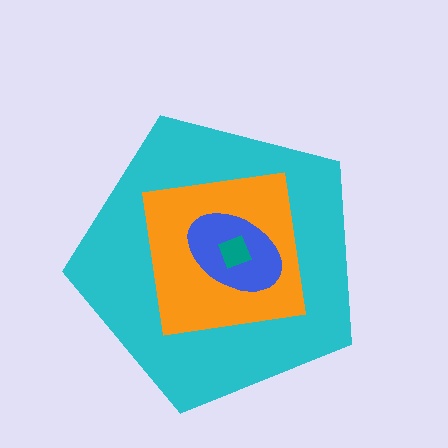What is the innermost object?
The teal square.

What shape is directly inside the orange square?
The blue ellipse.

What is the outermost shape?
The cyan pentagon.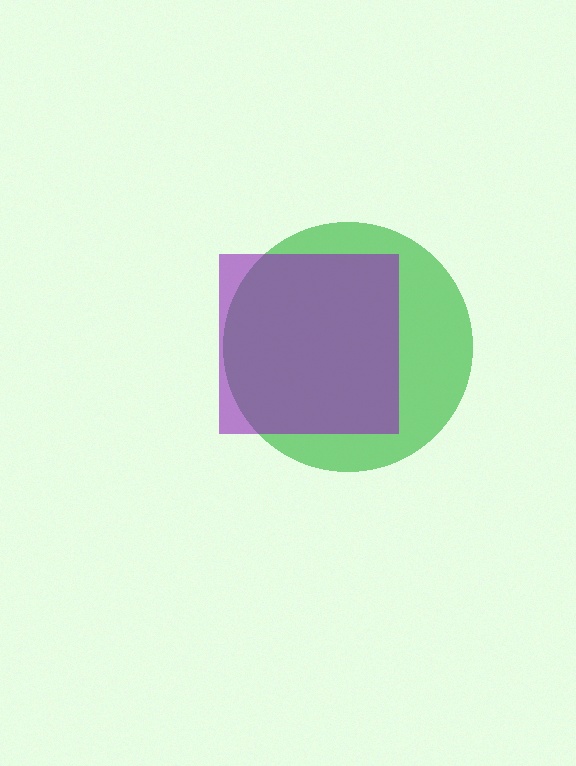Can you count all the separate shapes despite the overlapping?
Yes, there are 2 separate shapes.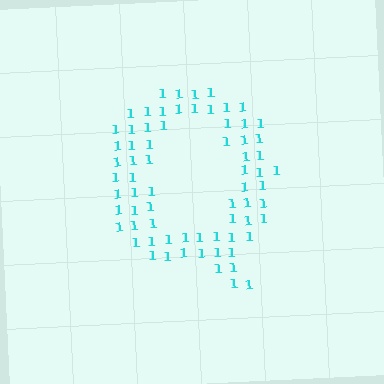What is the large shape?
The large shape is the letter Q.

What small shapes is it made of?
It is made of small digit 1's.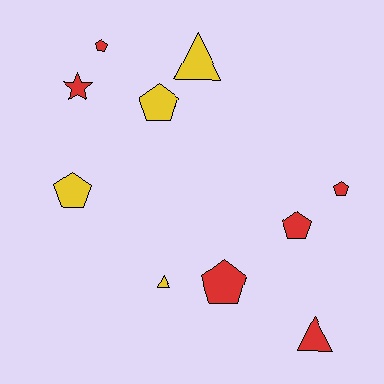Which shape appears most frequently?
Pentagon, with 6 objects.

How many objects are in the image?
There are 10 objects.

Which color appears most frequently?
Red, with 6 objects.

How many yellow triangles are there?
There are 2 yellow triangles.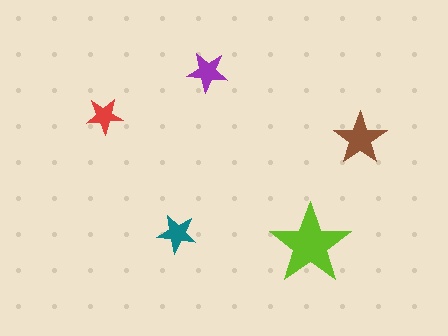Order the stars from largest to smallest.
the lime one, the brown one, the purple one, the teal one, the red one.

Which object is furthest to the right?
The brown star is rightmost.